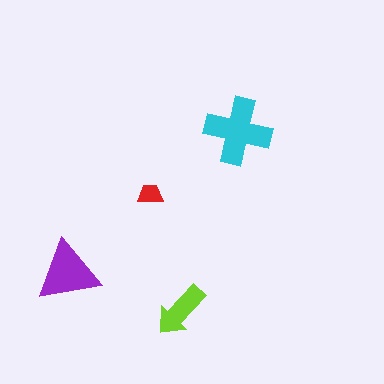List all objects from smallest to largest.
The red trapezoid, the lime arrow, the purple triangle, the cyan cross.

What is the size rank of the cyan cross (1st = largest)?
1st.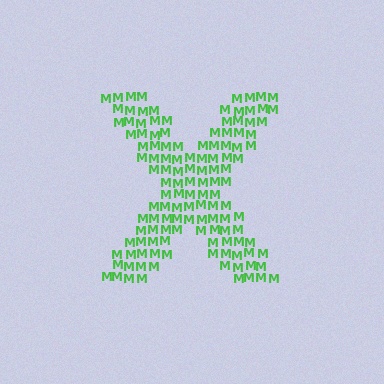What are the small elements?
The small elements are letter M's.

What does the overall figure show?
The overall figure shows the letter X.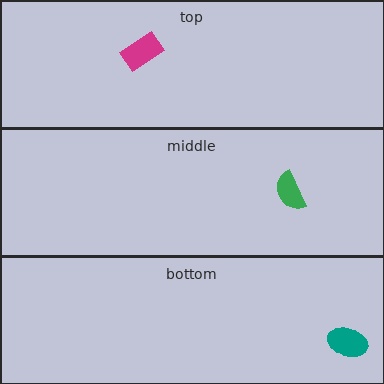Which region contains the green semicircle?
The middle region.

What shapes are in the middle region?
The green semicircle.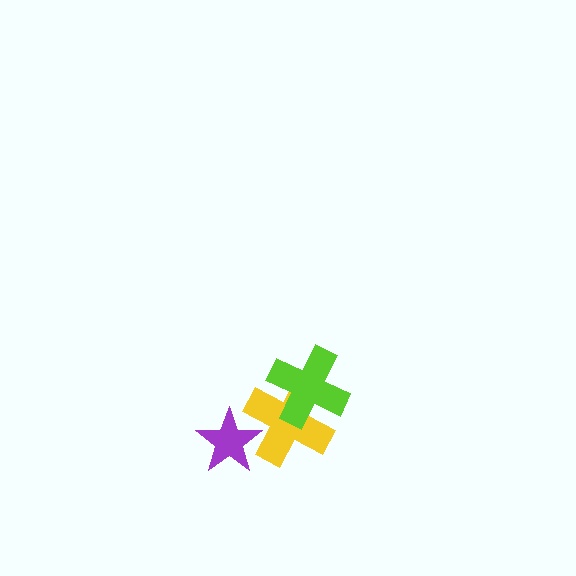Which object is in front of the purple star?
The yellow cross is in front of the purple star.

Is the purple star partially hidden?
Yes, it is partially covered by another shape.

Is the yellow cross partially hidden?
Yes, it is partially covered by another shape.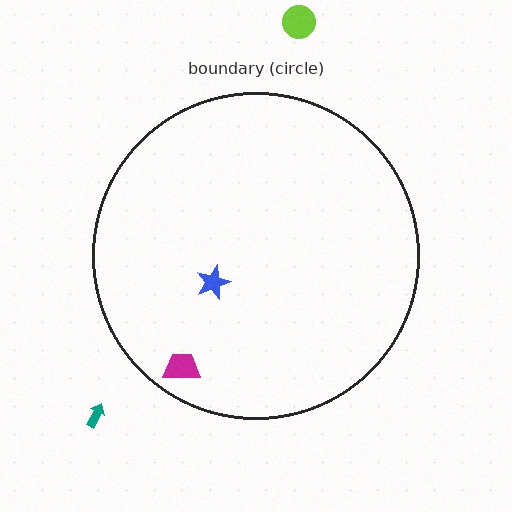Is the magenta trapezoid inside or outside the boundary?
Inside.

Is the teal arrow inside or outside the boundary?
Outside.